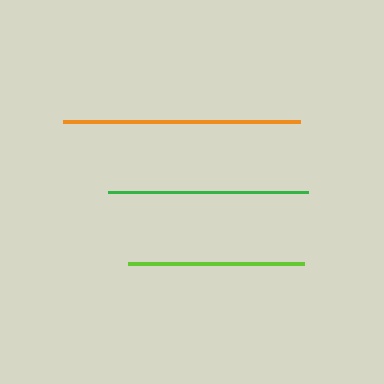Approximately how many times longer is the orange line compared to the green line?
The orange line is approximately 1.2 times the length of the green line.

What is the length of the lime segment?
The lime segment is approximately 177 pixels long.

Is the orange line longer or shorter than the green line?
The orange line is longer than the green line.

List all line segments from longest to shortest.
From longest to shortest: orange, green, lime.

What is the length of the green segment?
The green segment is approximately 200 pixels long.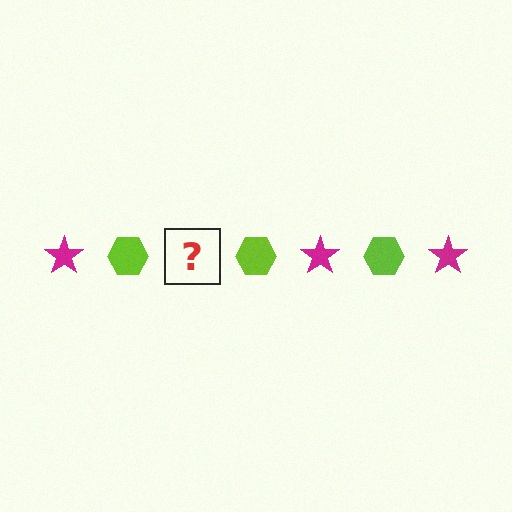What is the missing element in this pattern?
The missing element is a magenta star.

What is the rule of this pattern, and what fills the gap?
The rule is that the pattern alternates between magenta star and lime hexagon. The gap should be filled with a magenta star.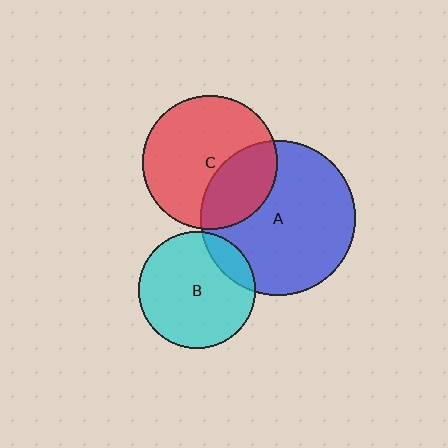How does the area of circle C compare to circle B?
Approximately 1.3 times.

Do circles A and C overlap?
Yes.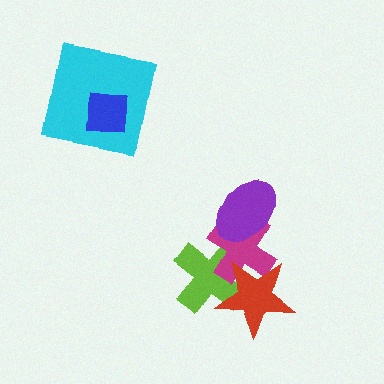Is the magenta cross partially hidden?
Yes, it is partially covered by another shape.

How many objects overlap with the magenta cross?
3 objects overlap with the magenta cross.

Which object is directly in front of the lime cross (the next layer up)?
The magenta cross is directly in front of the lime cross.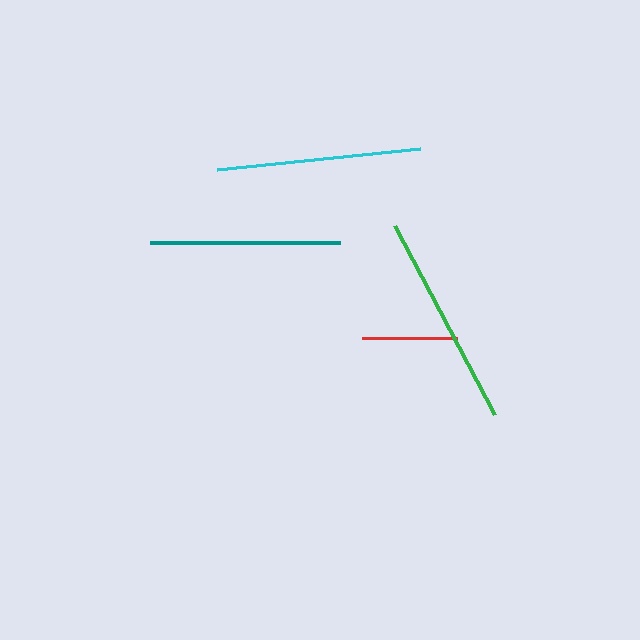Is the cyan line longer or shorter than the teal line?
The cyan line is longer than the teal line.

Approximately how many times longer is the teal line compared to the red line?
The teal line is approximately 2.0 times the length of the red line.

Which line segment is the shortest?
The red line is the shortest at approximately 95 pixels.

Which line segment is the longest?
The green line is the longest at approximately 214 pixels.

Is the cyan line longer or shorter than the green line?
The green line is longer than the cyan line.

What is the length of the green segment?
The green segment is approximately 214 pixels long.